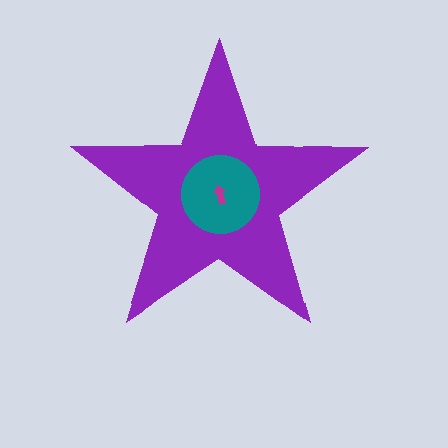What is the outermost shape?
The purple star.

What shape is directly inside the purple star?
The teal circle.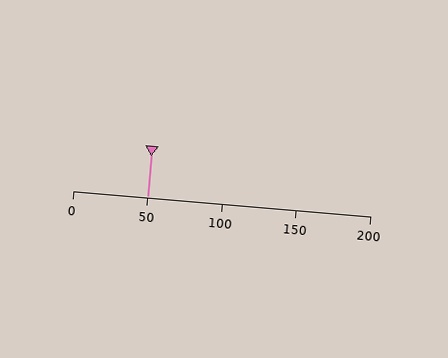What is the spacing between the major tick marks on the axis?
The major ticks are spaced 50 apart.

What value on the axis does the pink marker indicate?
The marker indicates approximately 50.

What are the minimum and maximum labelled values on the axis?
The axis runs from 0 to 200.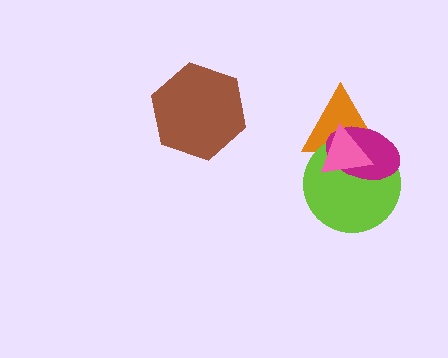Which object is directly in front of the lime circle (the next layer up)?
The magenta ellipse is directly in front of the lime circle.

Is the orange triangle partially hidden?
Yes, it is partially covered by another shape.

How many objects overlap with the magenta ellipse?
3 objects overlap with the magenta ellipse.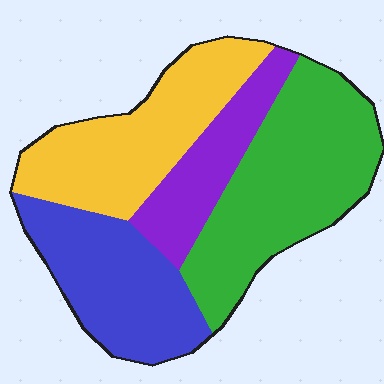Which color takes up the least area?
Purple, at roughly 15%.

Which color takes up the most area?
Green, at roughly 35%.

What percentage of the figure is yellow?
Yellow takes up between a sixth and a third of the figure.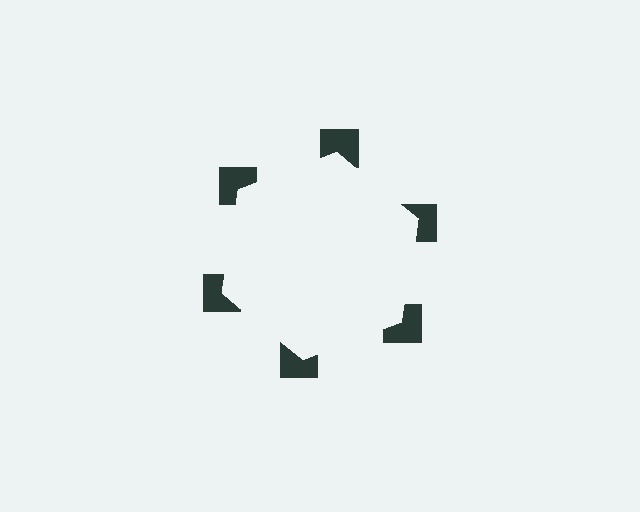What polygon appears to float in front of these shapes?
An illusory hexagon — its edges are inferred from the aligned wedge cuts in the notched squares, not physically drawn.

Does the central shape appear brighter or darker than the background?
It typically appears slightly brighter than the background, even though no actual brightness change is drawn.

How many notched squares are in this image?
There are 6 — one at each vertex of the illusory hexagon.